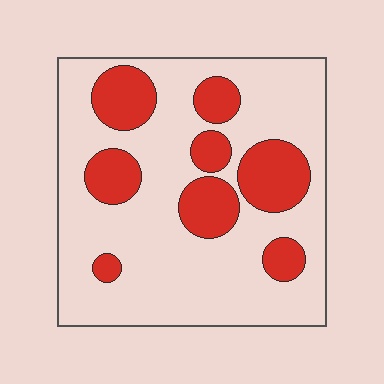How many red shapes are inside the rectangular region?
8.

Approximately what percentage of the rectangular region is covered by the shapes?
Approximately 25%.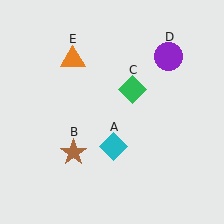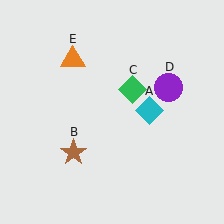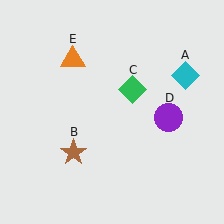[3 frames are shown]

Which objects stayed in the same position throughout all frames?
Brown star (object B) and green diamond (object C) and orange triangle (object E) remained stationary.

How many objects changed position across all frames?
2 objects changed position: cyan diamond (object A), purple circle (object D).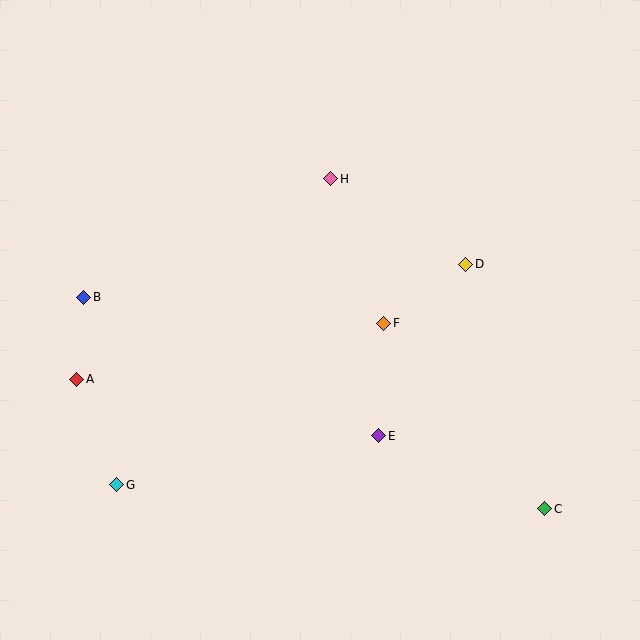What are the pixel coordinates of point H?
Point H is at (331, 179).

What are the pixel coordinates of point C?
Point C is at (545, 509).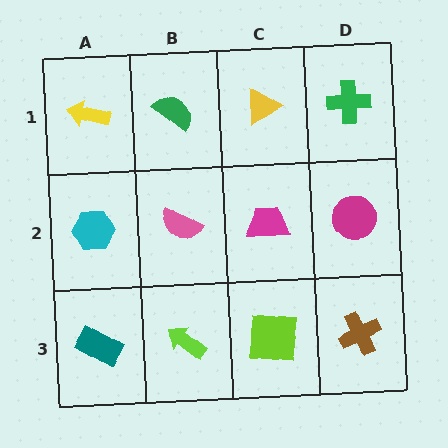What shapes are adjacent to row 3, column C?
A magenta trapezoid (row 2, column C), a lime arrow (row 3, column B), a brown cross (row 3, column D).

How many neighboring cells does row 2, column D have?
3.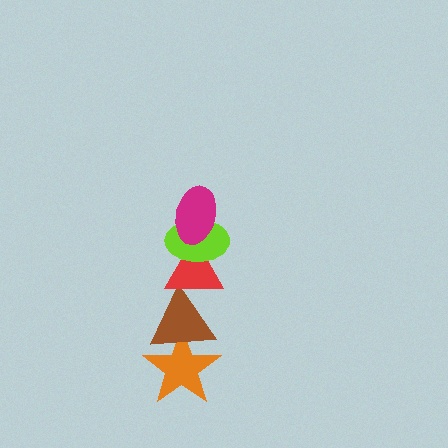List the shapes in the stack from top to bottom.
From top to bottom: the magenta ellipse, the lime ellipse, the red triangle, the brown triangle, the orange star.